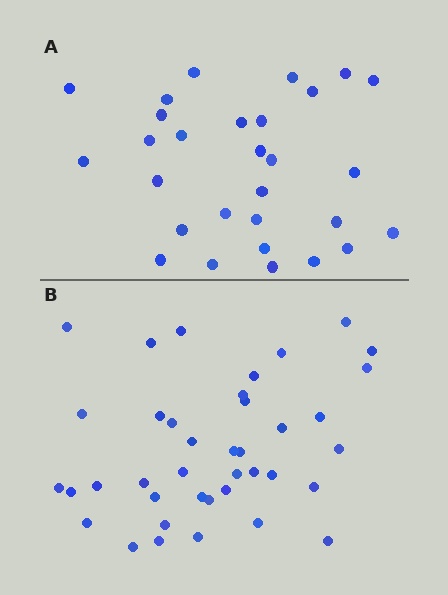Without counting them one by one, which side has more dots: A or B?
Region B (the bottom region) has more dots.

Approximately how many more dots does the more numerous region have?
Region B has roughly 10 or so more dots than region A.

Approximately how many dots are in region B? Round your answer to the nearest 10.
About 40 dots. (The exact count is 39, which rounds to 40.)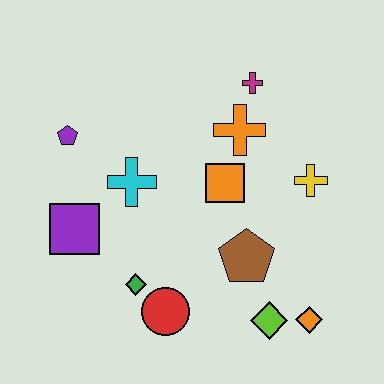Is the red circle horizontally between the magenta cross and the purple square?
Yes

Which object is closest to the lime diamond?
The orange diamond is closest to the lime diamond.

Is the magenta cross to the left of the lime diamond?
Yes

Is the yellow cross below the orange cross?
Yes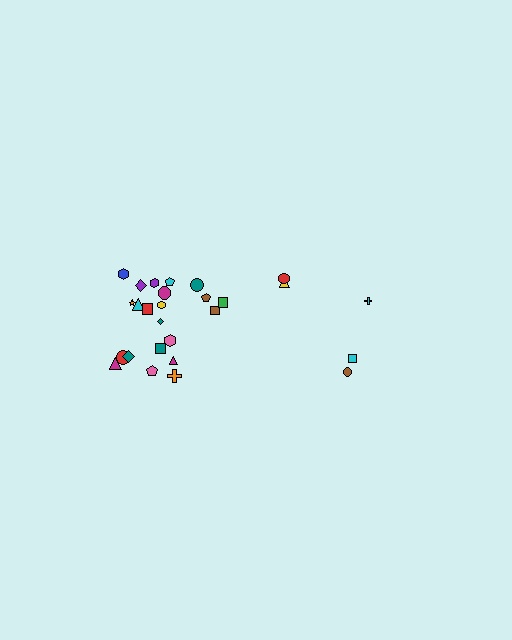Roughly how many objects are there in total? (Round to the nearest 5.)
Roughly 25 objects in total.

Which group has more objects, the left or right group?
The left group.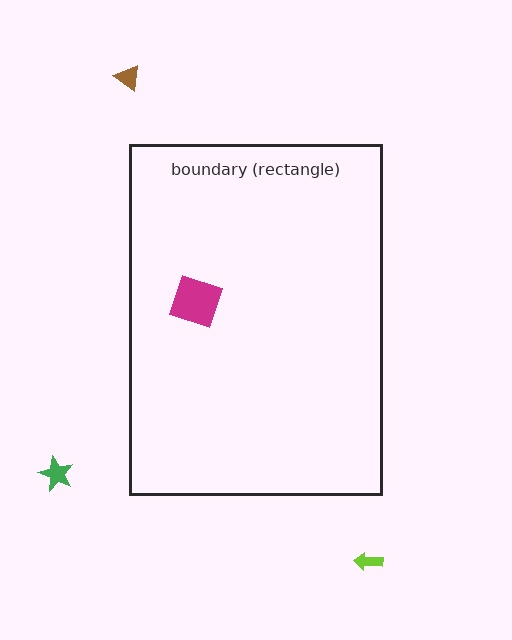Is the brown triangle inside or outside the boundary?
Outside.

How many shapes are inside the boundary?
1 inside, 3 outside.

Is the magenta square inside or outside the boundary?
Inside.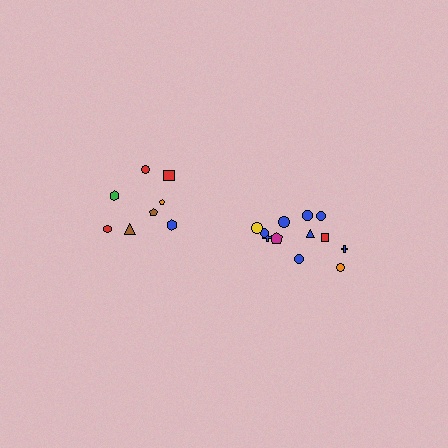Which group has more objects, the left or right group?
The right group.